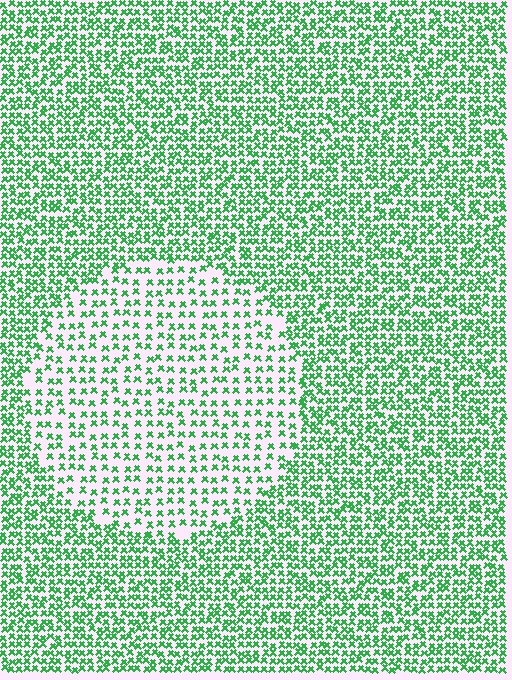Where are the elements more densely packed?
The elements are more densely packed outside the circle boundary.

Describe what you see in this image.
The image contains small green elements arranged at two different densities. A circle-shaped region is visible where the elements are less densely packed than the surrounding area.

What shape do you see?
I see a circle.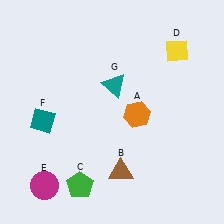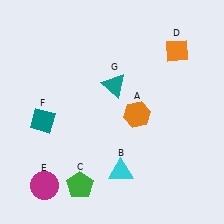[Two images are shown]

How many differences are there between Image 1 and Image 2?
There are 2 differences between the two images.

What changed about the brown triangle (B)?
In Image 1, B is brown. In Image 2, it changed to cyan.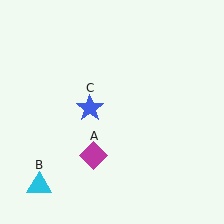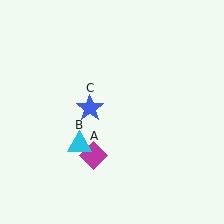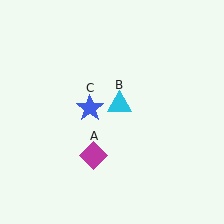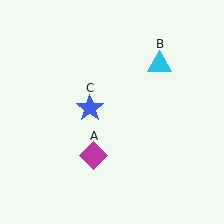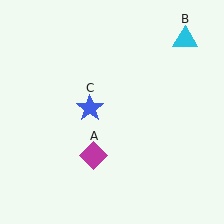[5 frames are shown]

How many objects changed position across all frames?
1 object changed position: cyan triangle (object B).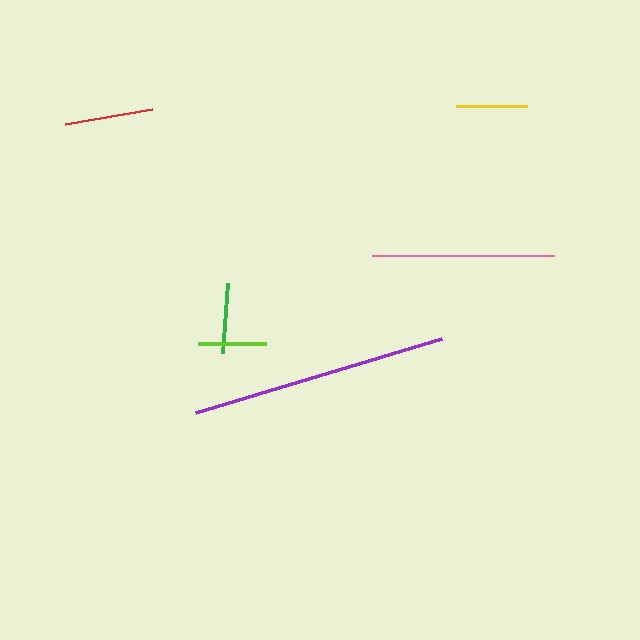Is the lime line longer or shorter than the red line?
The red line is longer than the lime line.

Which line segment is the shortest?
The lime line is the shortest at approximately 67 pixels.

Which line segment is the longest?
The purple line is the longest at approximately 257 pixels.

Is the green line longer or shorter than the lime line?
The green line is longer than the lime line.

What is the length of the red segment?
The red segment is approximately 88 pixels long.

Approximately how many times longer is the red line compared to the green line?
The red line is approximately 1.3 times the length of the green line.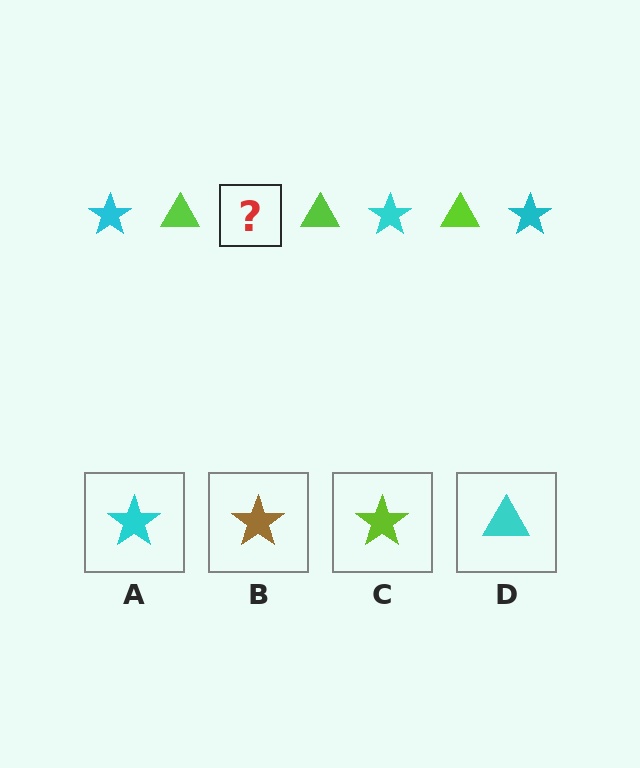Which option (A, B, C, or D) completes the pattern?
A.